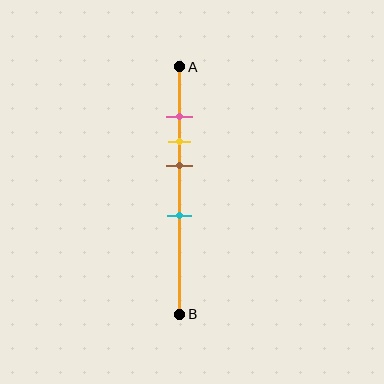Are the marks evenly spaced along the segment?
No, the marks are not evenly spaced.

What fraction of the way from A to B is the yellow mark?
The yellow mark is approximately 30% (0.3) of the way from A to B.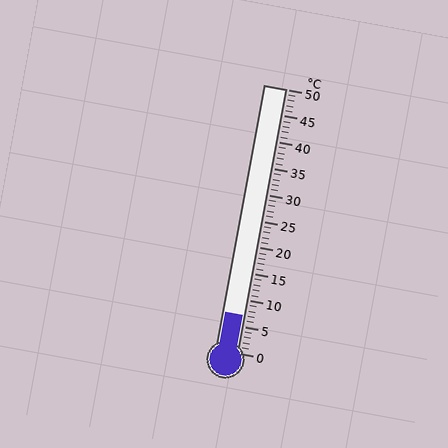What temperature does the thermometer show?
The thermometer shows approximately 7°C.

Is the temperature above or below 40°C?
The temperature is below 40°C.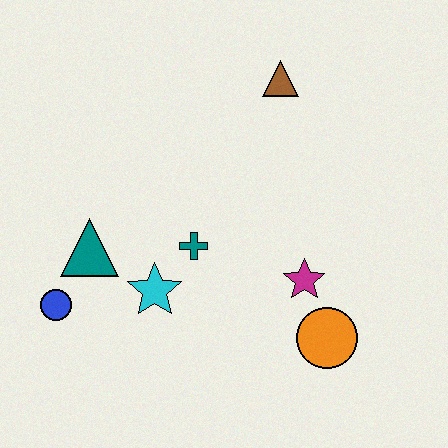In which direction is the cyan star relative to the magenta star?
The cyan star is to the left of the magenta star.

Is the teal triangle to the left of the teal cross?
Yes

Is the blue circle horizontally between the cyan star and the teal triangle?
No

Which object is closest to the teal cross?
The cyan star is closest to the teal cross.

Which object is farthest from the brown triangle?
The blue circle is farthest from the brown triangle.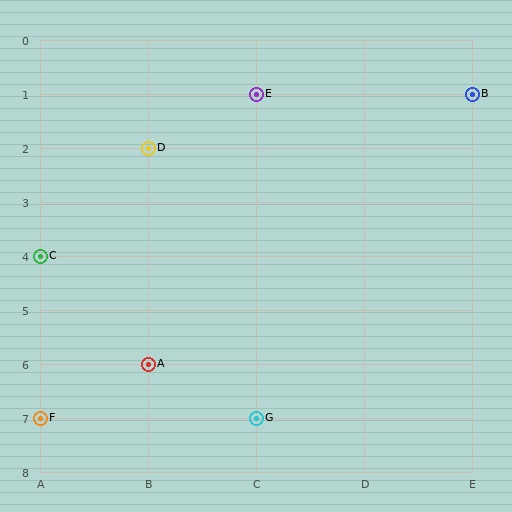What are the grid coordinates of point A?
Point A is at grid coordinates (B, 6).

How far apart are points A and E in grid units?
Points A and E are 1 column and 5 rows apart (about 5.1 grid units diagonally).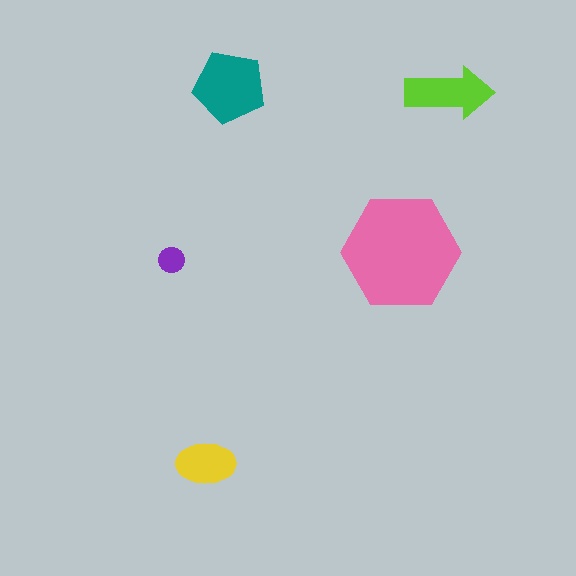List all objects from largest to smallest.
The pink hexagon, the teal pentagon, the lime arrow, the yellow ellipse, the purple circle.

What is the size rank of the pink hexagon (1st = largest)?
1st.